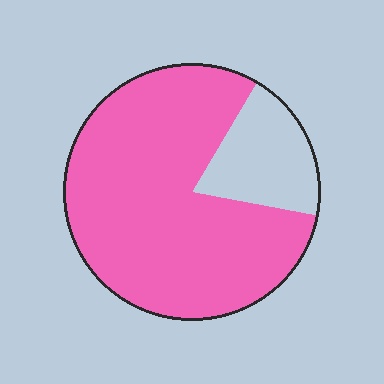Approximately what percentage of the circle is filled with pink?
Approximately 80%.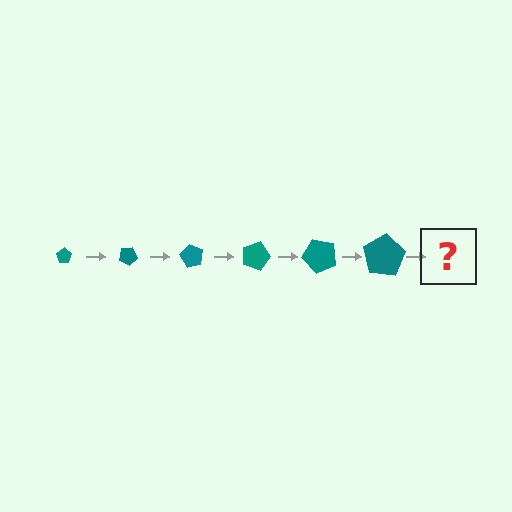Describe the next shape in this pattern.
It should be a pentagon, larger than the previous one and rotated 180 degrees from the start.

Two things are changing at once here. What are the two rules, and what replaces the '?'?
The two rules are that the pentagon grows larger each step and it rotates 30 degrees each step. The '?' should be a pentagon, larger than the previous one and rotated 180 degrees from the start.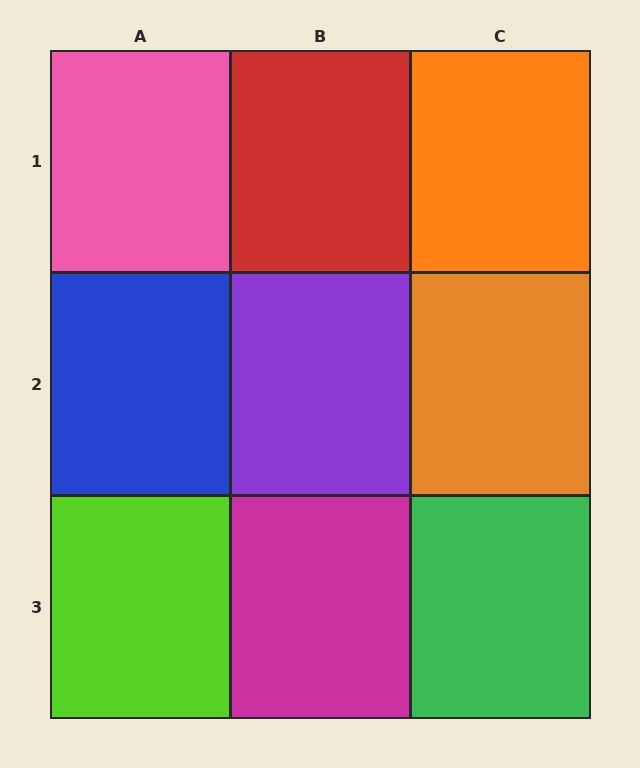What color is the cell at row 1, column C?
Orange.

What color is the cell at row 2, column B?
Purple.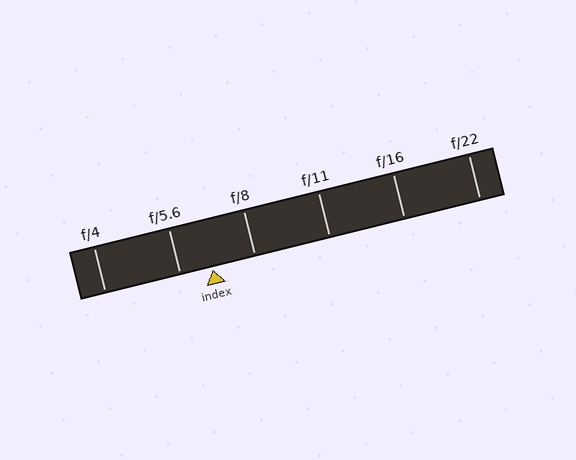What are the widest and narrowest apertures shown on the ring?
The widest aperture shown is f/4 and the narrowest is f/22.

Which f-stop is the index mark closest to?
The index mark is closest to f/5.6.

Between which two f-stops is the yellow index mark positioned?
The index mark is between f/5.6 and f/8.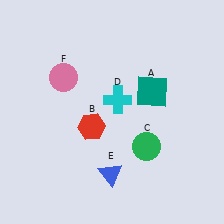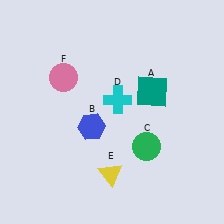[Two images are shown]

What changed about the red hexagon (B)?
In Image 1, B is red. In Image 2, it changed to blue.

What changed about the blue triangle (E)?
In Image 1, E is blue. In Image 2, it changed to yellow.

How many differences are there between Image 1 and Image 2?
There are 2 differences between the two images.